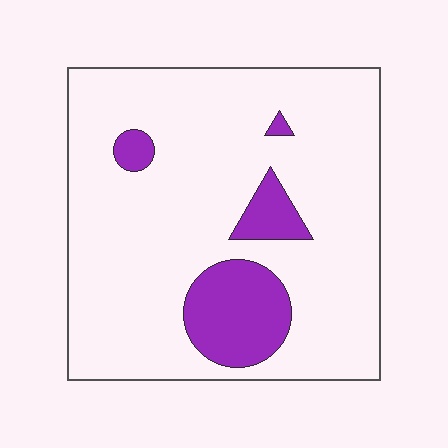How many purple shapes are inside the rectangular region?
4.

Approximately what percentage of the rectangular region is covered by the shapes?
Approximately 15%.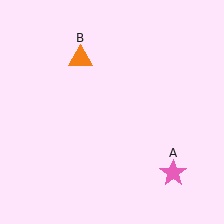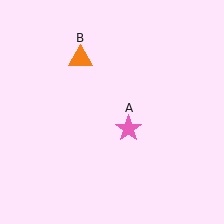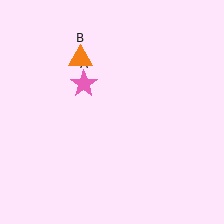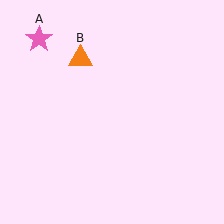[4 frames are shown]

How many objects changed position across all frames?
1 object changed position: pink star (object A).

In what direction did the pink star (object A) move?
The pink star (object A) moved up and to the left.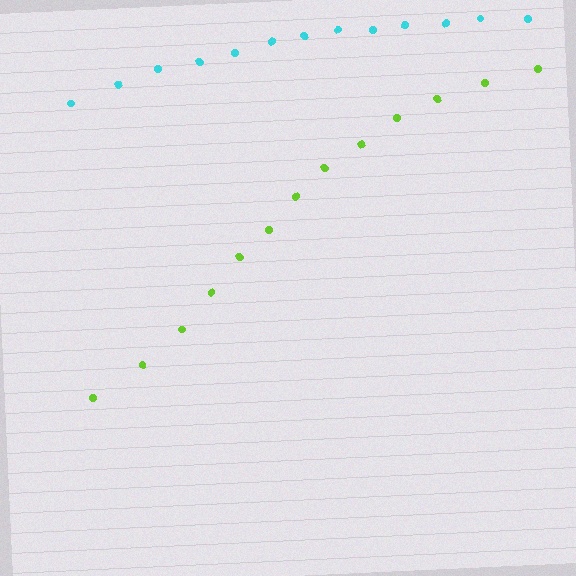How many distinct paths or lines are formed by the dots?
There are 2 distinct paths.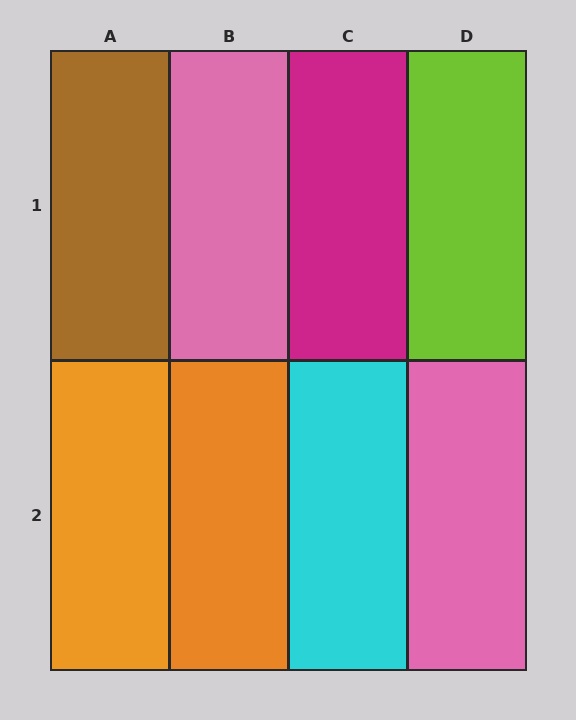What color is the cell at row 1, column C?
Magenta.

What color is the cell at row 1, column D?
Lime.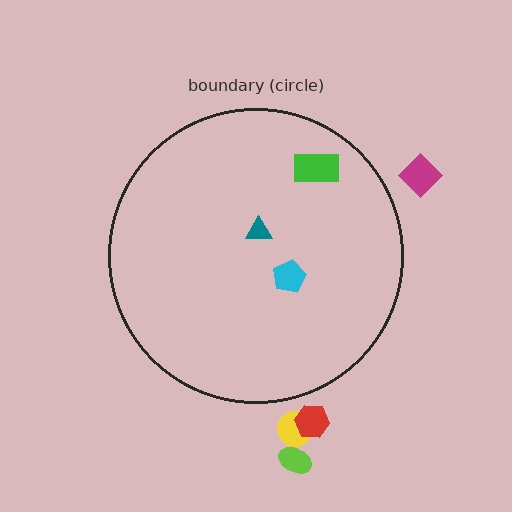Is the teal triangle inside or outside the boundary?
Inside.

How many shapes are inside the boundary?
3 inside, 4 outside.